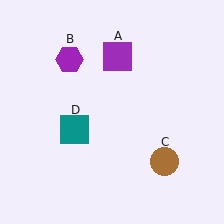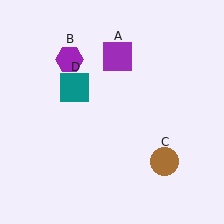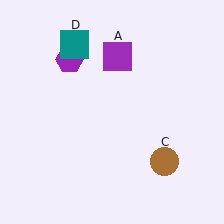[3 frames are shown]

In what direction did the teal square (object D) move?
The teal square (object D) moved up.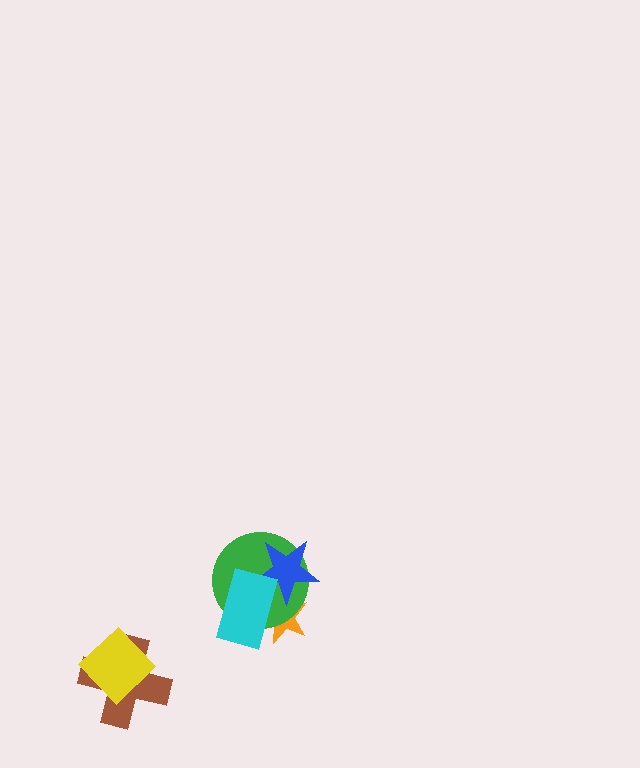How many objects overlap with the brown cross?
1 object overlaps with the brown cross.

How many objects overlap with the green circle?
3 objects overlap with the green circle.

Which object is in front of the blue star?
The cyan rectangle is in front of the blue star.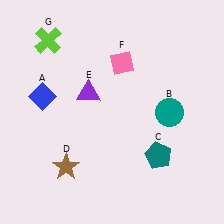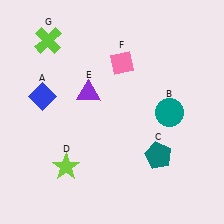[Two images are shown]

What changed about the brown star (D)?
In Image 1, D is brown. In Image 2, it changed to lime.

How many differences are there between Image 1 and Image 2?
There is 1 difference between the two images.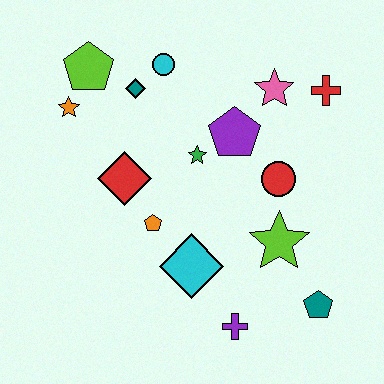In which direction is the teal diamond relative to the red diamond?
The teal diamond is above the red diamond.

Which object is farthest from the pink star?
The purple cross is farthest from the pink star.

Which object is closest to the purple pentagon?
The green star is closest to the purple pentagon.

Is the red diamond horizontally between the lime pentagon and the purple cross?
Yes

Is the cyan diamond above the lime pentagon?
No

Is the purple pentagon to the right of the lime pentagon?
Yes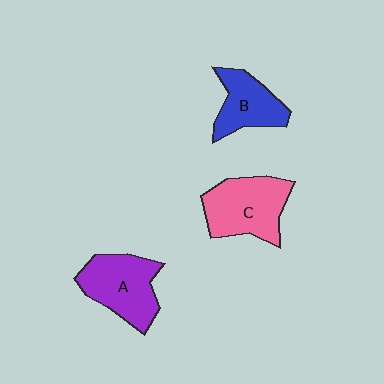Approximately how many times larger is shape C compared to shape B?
Approximately 1.4 times.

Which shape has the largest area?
Shape C (pink).